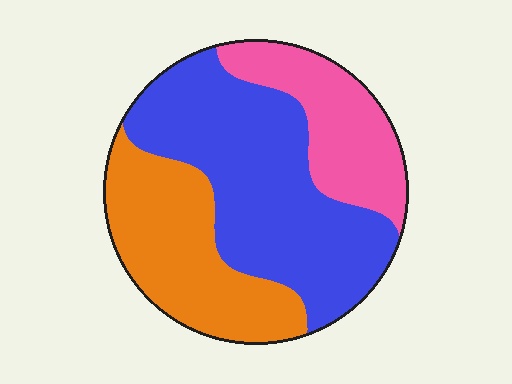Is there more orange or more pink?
Orange.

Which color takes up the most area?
Blue, at roughly 50%.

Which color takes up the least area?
Pink, at roughly 20%.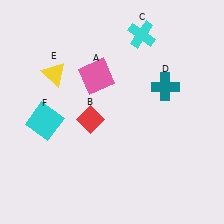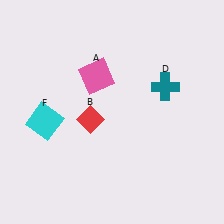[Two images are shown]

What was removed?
The yellow triangle (E), the cyan cross (C) were removed in Image 2.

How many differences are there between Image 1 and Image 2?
There are 2 differences between the two images.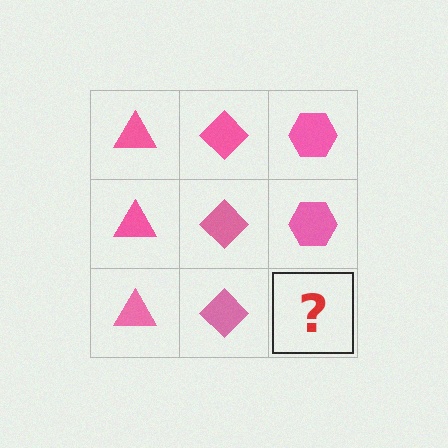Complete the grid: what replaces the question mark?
The question mark should be replaced with a pink hexagon.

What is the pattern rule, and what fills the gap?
The rule is that each column has a consistent shape. The gap should be filled with a pink hexagon.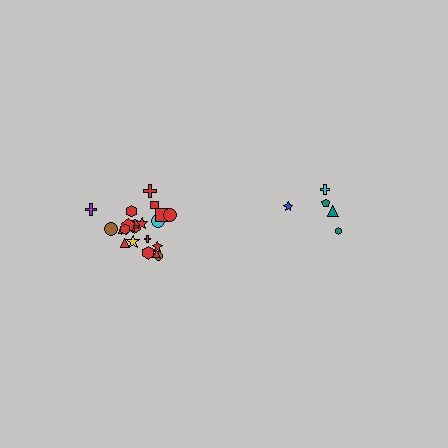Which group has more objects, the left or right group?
The left group.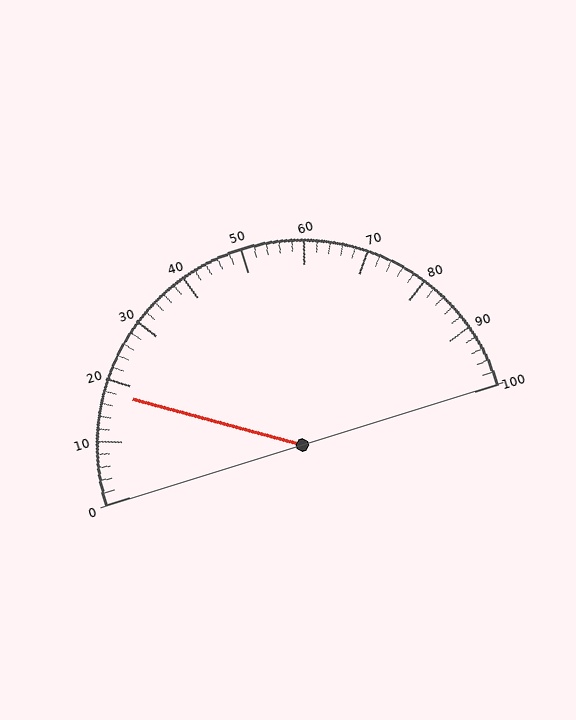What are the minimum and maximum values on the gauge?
The gauge ranges from 0 to 100.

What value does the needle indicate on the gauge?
The needle indicates approximately 18.